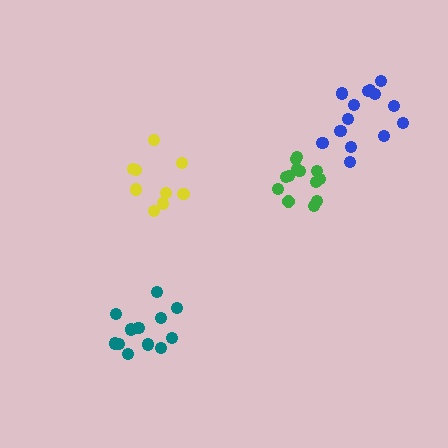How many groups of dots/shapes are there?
There are 4 groups.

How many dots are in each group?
Group 1: 12 dots, Group 2: 9 dots, Group 3: 13 dots, Group 4: 14 dots (48 total).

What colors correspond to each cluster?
The clusters are colored: teal, yellow, green, blue.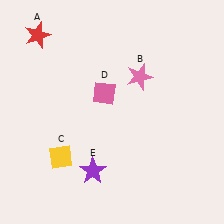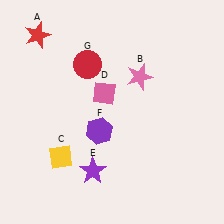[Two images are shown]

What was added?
A purple hexagon (F), a red circle (G) were added in Image 2.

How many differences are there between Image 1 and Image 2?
There are 2 differences between the two images.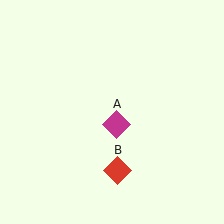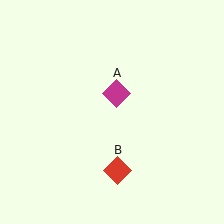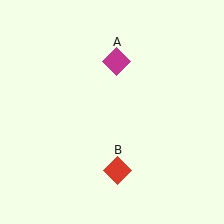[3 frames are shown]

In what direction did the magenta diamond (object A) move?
The magenta diamond (object A) moved up.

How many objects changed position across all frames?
1 object changed position: magenta diamond (object A).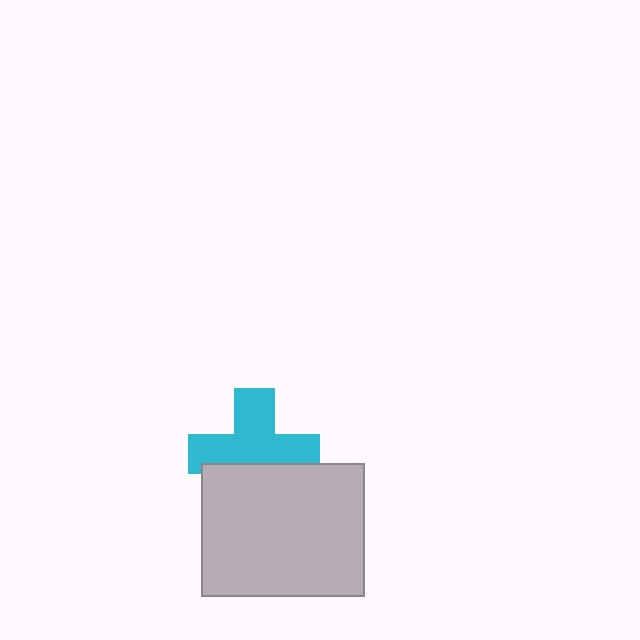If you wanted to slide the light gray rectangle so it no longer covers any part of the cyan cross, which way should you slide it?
Slide it down — that is the most direct way to separate the two shapes.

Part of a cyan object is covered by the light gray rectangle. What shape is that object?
It is a cross.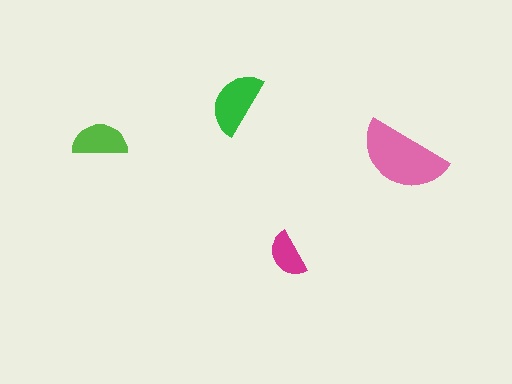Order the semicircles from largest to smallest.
the pink one, the green one, the lime one, the magenta one.